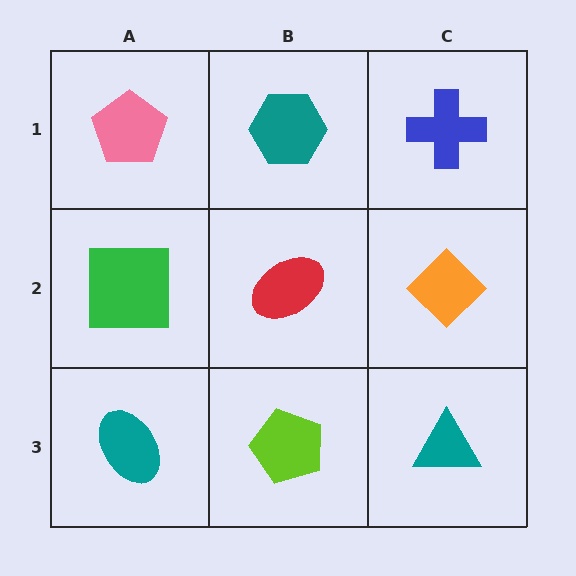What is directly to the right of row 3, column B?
A teal triangle.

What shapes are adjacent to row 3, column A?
A green square (row 2, column A), a lime pentagon (row 3, column B).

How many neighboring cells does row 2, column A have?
3.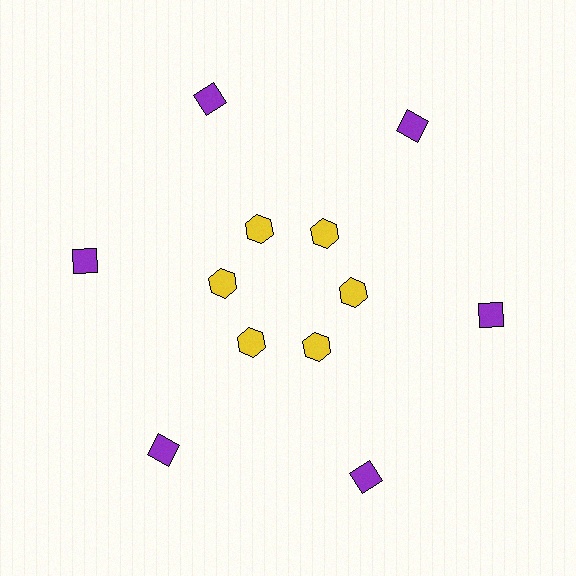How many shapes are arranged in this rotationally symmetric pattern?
There are 12 shapes, arranged in 6 groups of 2.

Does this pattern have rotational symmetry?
Yes, this pattern has 6-fold rotational symmetry. It looks the same after rotating 60 degrees around the center.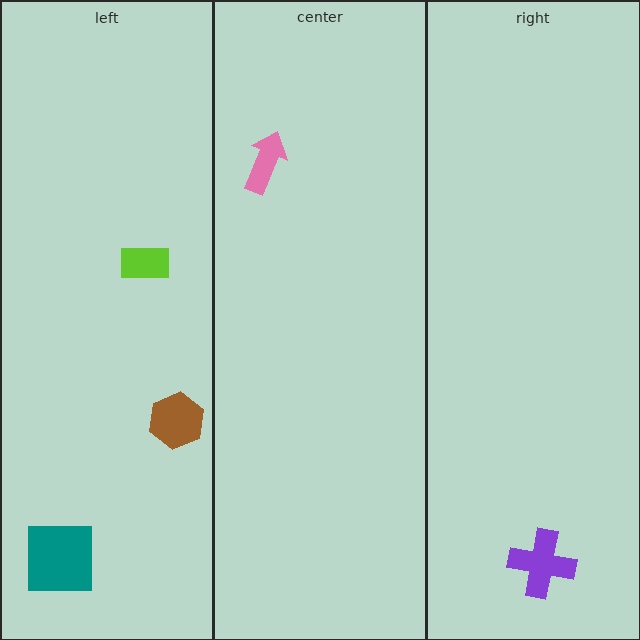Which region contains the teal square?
The left region.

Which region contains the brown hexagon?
The left region.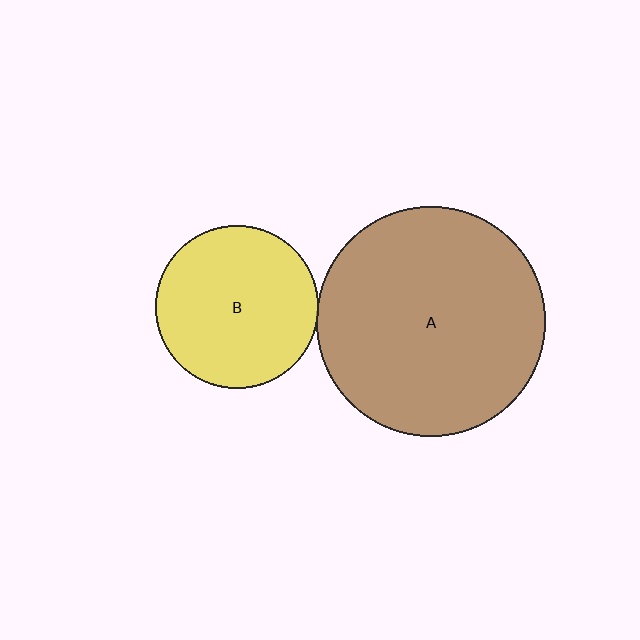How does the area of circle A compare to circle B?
Approximately 2.0 times.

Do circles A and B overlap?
Yes.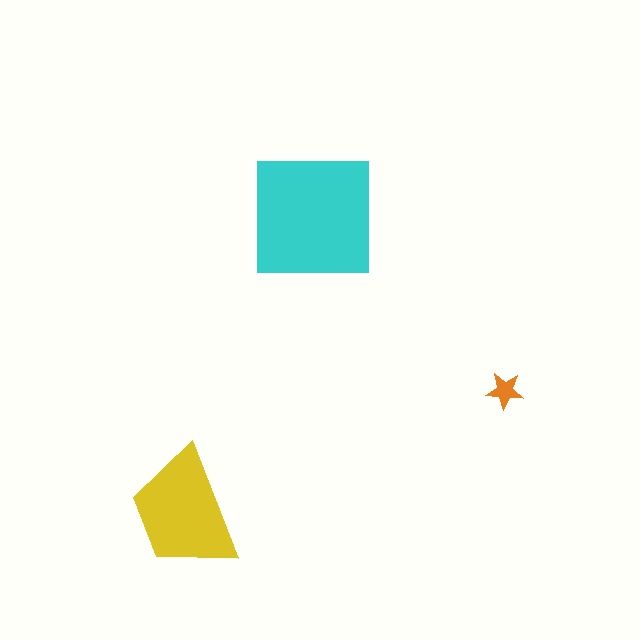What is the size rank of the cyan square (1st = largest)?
1st.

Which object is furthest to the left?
The yellow trapezoid is leftmost.